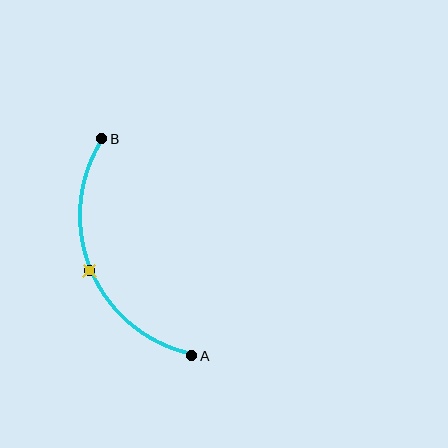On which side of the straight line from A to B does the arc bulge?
The arc bulges to the left of the straight line connecting A and B.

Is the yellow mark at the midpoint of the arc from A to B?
Yes. The yellow mark lies on the arc at equal arc-length from both A and B — it is the arc midpoint.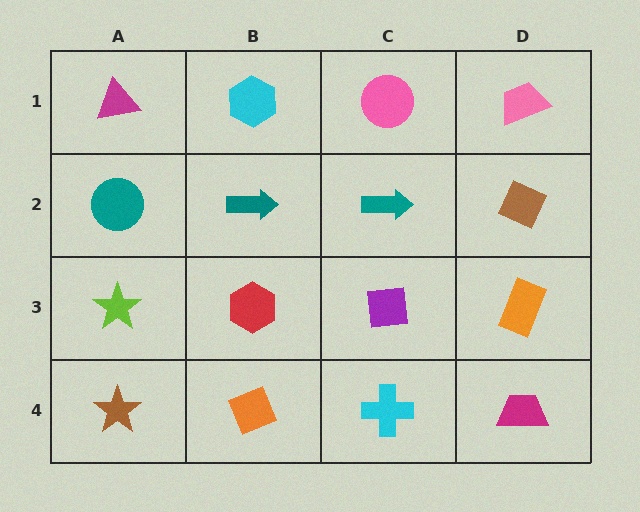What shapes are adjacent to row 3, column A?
A teal circle (row 2, column A), a brown star (row 4, column A), a red hexagon (row 3, column B).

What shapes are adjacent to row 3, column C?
A teal arrow (row 2, column C), a cyan cross (row 4, column C), a red hexagon (row 3, column B), an orange rectangle (row 3, column D).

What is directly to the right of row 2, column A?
A teal arrow.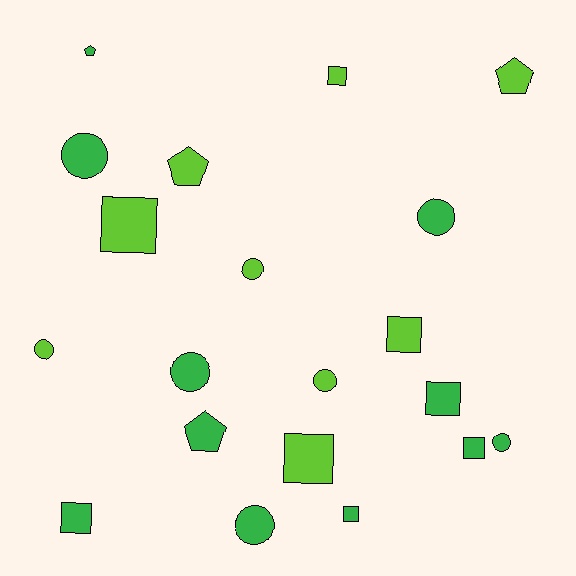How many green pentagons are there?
There are 2 green pentagons.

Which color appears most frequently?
Green, with 11 objects.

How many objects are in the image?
There are 20 objects.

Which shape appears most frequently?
Square, with 8 objects.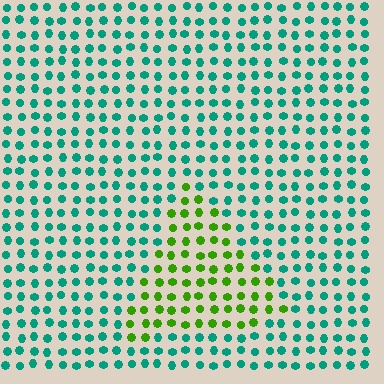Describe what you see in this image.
The image is filled with small teal elements in a uniform arrangement. A triangle-shaped region is visible where the elements are tinted to a slightly different hue, forming a subtle color boundary.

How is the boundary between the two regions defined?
The boundary is defined purely by a slight shift in hue (about 65 degrees). Spacing, size, and orientation are identical on both sides.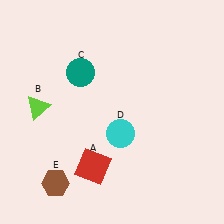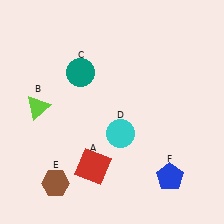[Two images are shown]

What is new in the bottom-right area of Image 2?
A blue pentagon (F) was added in the bottom-right area of Image 2.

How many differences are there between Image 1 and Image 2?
There is 1 difference between the two images.